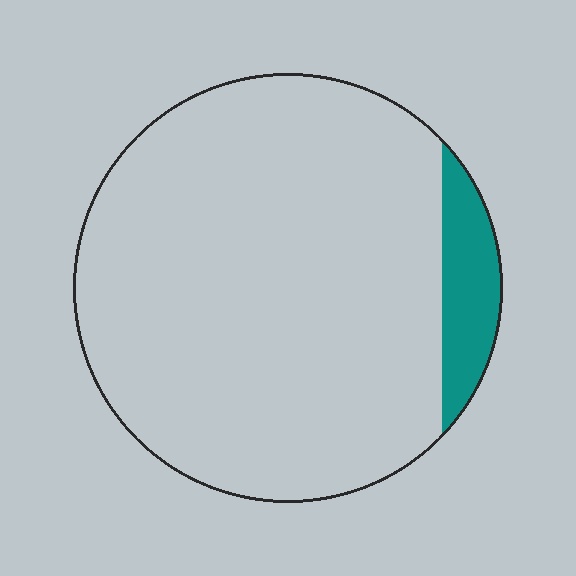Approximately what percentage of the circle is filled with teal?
Approximately 10%.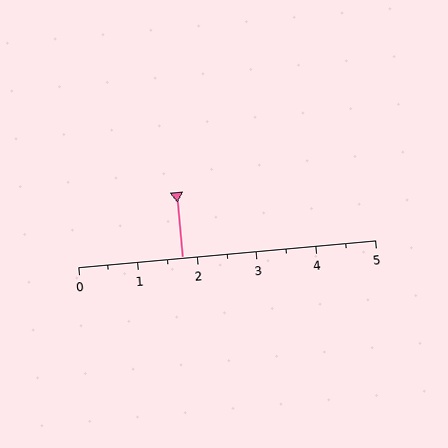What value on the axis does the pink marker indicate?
The marker indicates approximately 1.8.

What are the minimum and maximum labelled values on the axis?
The axis runs from 0 to 5.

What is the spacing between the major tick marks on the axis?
The major ticks are spaced 1 apart.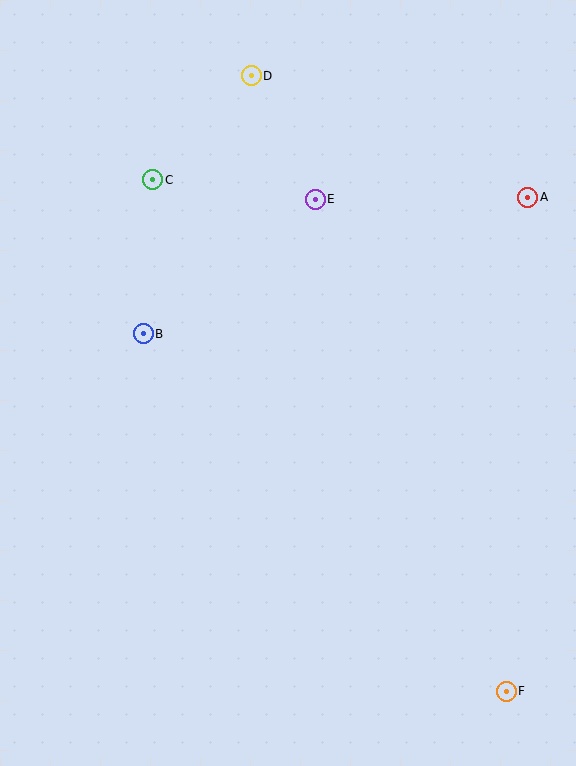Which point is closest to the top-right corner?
Point A is closest to the top-right corner.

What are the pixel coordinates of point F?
Point F is at (506, 691).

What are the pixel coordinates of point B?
Point B is at (143, 334).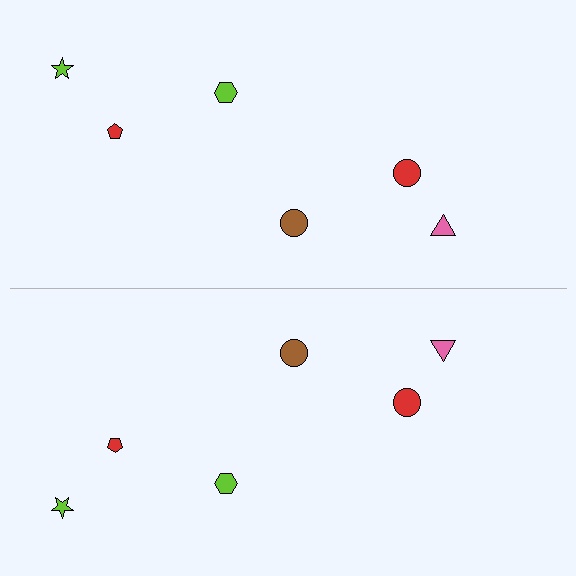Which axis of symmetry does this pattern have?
The pattern has a horizontal axis of symmetry running through the center of the image.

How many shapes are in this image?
There are 12 shapes in this image.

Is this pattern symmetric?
Yes, this pattern has bilateral (reflection) symmetry.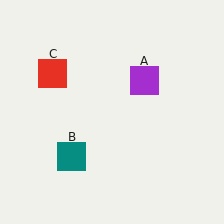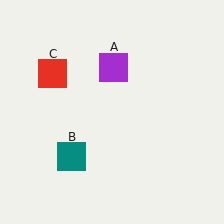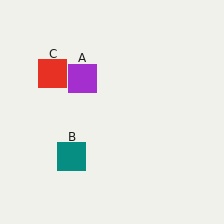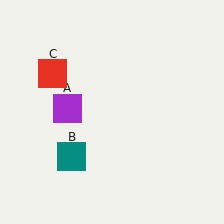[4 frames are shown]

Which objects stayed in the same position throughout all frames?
Teal square (object B) and red square (object C) remained stationary.